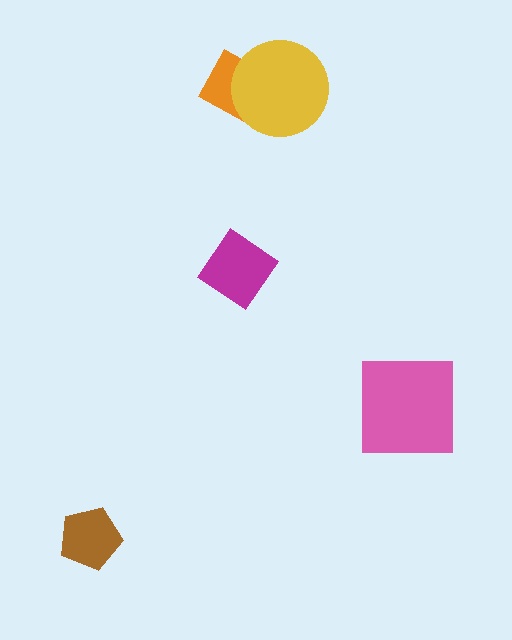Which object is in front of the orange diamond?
The yellow circle is in front of the orange diamond.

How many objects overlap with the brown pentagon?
0 objects overlap with the brown pentagon.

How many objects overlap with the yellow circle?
1 object overlaps with the yellow circle.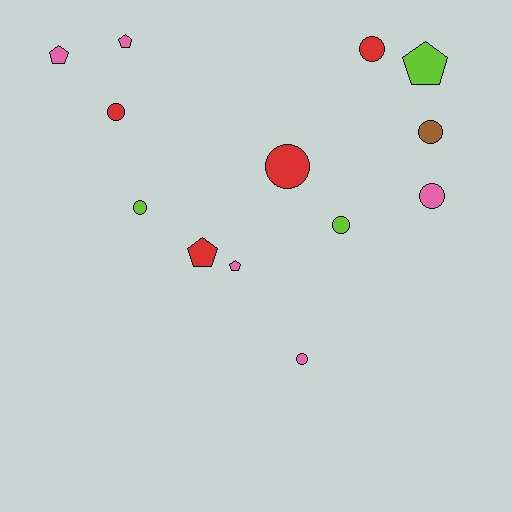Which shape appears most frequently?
Circle, with 8 objects.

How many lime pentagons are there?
There is 1 lime pentagon.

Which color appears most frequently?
Pink, with 5 objects.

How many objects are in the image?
There are 13 objects.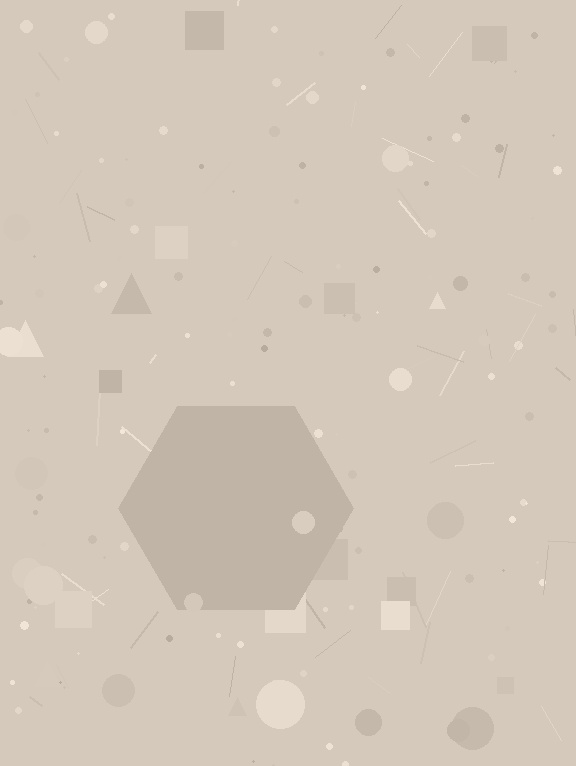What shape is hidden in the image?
A hexagon is hidden in the image.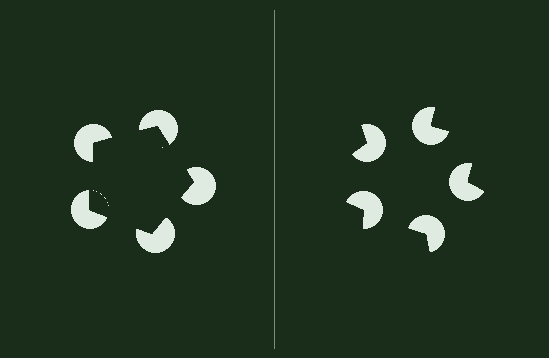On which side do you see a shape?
An illusory pentagon appears on the left side. On the right side the wedge cuts are rotated, so no coherent shape forms.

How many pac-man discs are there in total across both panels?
10 — 5 on each side.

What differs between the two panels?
The pac-man discs are positioned identically on both sides; only the wedge orientations differ. On the left they align to a pentagon; on the right they are misaligned.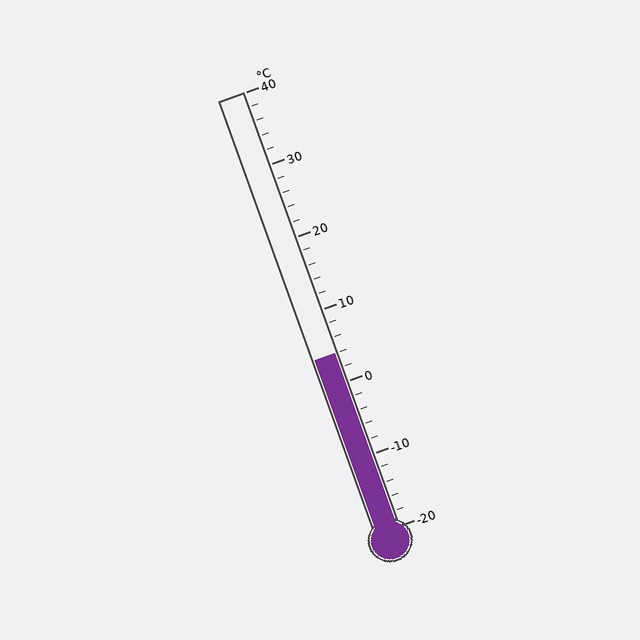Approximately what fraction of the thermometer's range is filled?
The thermometer is filled to approximately 40% of its range.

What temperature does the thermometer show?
The thermometer shows approximately 4°C.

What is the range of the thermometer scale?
The thermometer scale ranges from -20°C to 40°C.